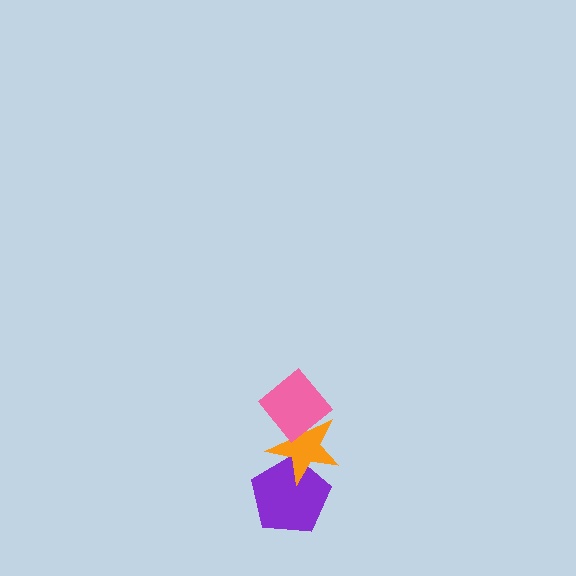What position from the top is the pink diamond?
The pink diamond is 1st from the top.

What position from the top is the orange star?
The orange star is 2nd from the top.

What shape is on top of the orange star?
The pink diamond is on top of the orange star.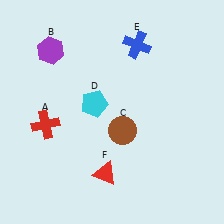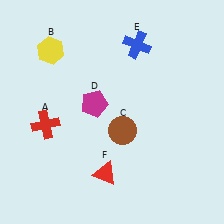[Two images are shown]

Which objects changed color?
B changed from purple to yellow. D changed from cyan to magenta.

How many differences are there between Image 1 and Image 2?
There are 2 differences between the two images.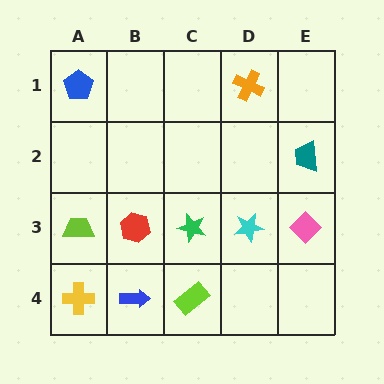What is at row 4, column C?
A lime rectangle.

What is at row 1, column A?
A blue pentagon.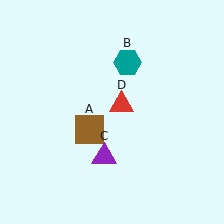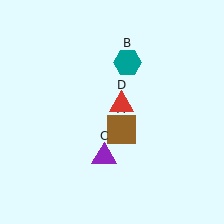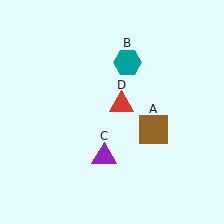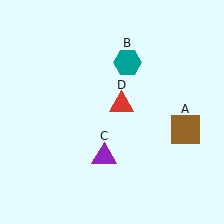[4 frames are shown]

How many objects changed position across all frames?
1 object changed position: brown square (object A).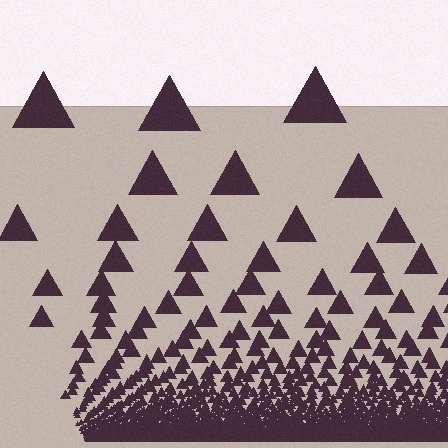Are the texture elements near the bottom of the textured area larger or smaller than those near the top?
Smaller. The gradient is inverted — elements near the bottom are smaller and denser.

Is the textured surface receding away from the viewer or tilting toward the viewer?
The surface appears to tilt toward the viewer. Texture elements get larger and sparser toward the top.